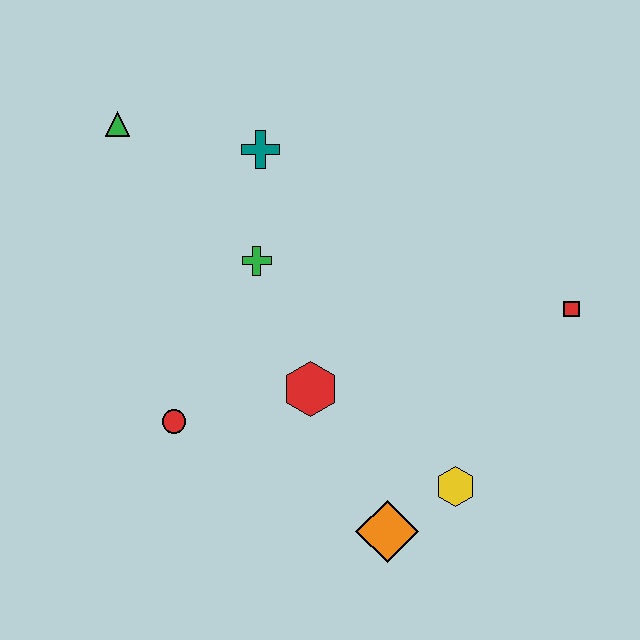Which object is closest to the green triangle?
The teal cross is closest to the green triangle.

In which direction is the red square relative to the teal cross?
The red square is to the right of the teal cross.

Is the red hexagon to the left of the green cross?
No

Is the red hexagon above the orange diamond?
Yes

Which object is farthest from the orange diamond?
The green triangle is farthest from the orange diamond.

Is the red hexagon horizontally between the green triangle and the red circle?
No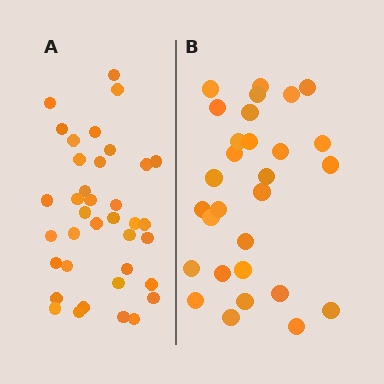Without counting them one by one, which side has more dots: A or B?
Region A (the left region) has more dots.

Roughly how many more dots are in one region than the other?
Region A has roughly 8 or so more dots than region B.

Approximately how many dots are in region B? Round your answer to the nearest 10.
About 30 dots. (The exact count is 29, which rounds to 30.)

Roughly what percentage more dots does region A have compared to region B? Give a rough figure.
About 30% more.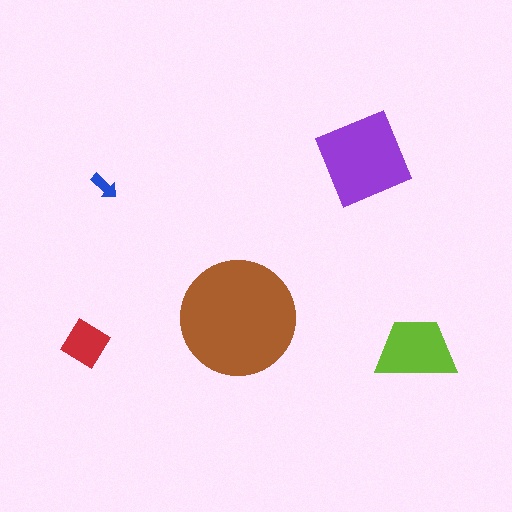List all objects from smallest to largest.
The blue arrow, the red diamond, the lime trapezoid, the purple square, the brown circle.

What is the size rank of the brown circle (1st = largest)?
1st.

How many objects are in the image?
There are 5 objects in the image.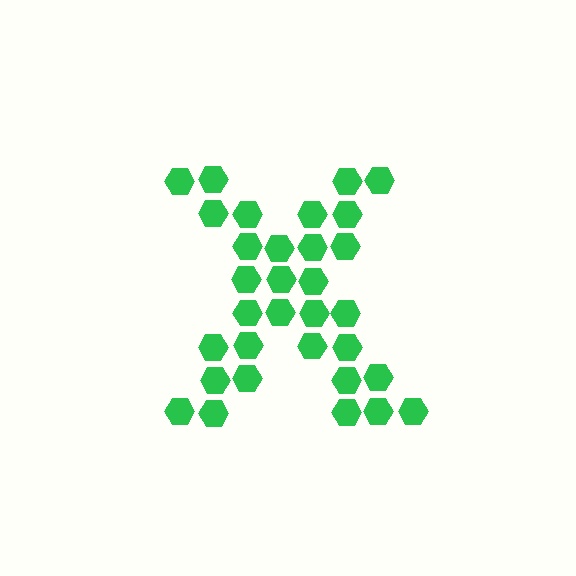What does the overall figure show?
The overall figure shows the letter X.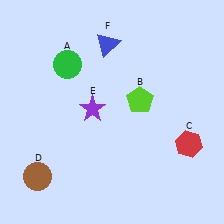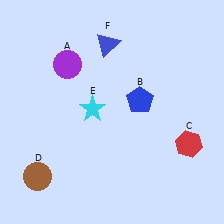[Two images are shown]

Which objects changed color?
A changed from green to purple. B changed from lime to blue. E changed from purple to cyan.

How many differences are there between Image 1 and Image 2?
There are 3 differences between the two images.